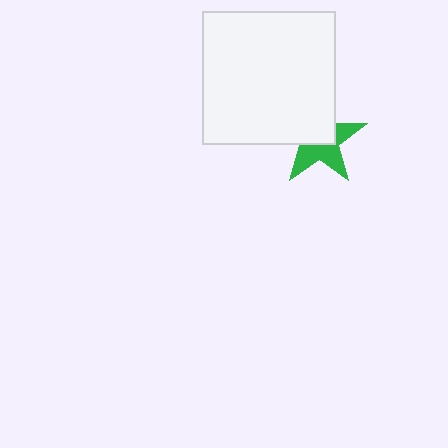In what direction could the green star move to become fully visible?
The green star could move toward the lower-right. That would shift it out from behind the white square entirely.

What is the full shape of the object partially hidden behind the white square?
The partially hidden object is a green star.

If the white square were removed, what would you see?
You would see the complete green star.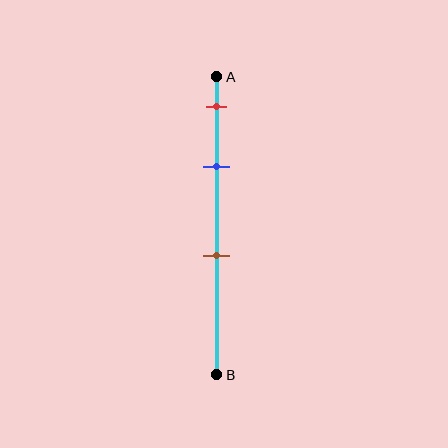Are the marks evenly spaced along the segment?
No, the marks are not evenly spaced.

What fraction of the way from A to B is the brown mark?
The brown mark is approximately 60% (0.6) of the way from A to B.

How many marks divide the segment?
There are 3 marks dividing the segment.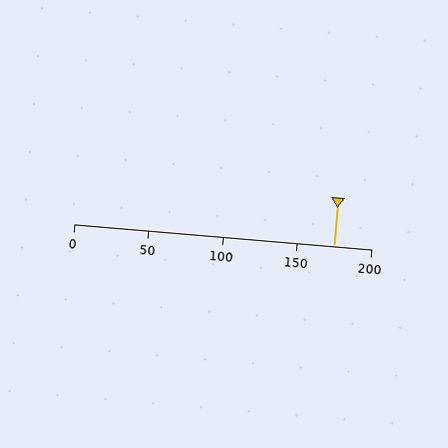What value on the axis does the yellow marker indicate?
The marker indicates approximately 175.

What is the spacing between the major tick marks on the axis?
The major ticks are spaced 50 apart.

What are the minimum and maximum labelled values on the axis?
The axis runs from 0 to 200.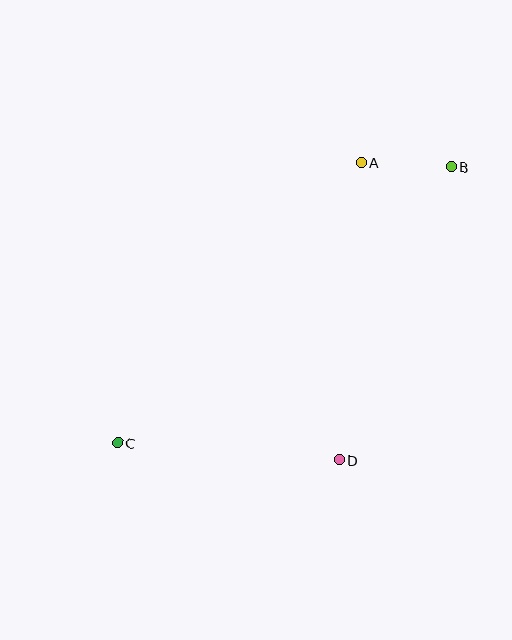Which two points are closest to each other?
Points A and B are closest to each other.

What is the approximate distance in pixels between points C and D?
The distance between C and D is approximately 222 pixels.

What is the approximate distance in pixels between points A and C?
The distance between A and C is approximately 371 pixels.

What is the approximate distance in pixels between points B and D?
The distance between B and D is approximately 314 pixels.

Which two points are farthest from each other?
Points B and C are farthest from each other.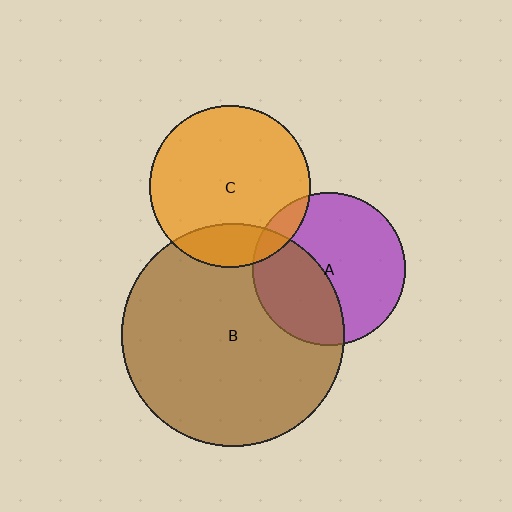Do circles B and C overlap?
Yes.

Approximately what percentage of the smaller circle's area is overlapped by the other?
Approximately 20%.